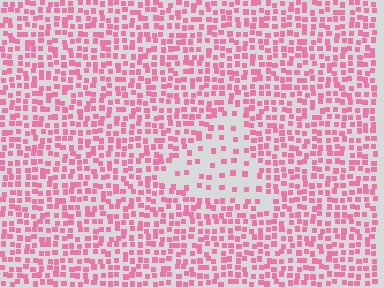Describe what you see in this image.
The image contains small pink elements arranged at two different densities. A triangle-shaped region is visible where the elements are less densely packed than the surrounding area.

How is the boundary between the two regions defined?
The boundary is defined by a change in element density (approximately 2.6x ratio). All elements are the same color, size, and shape.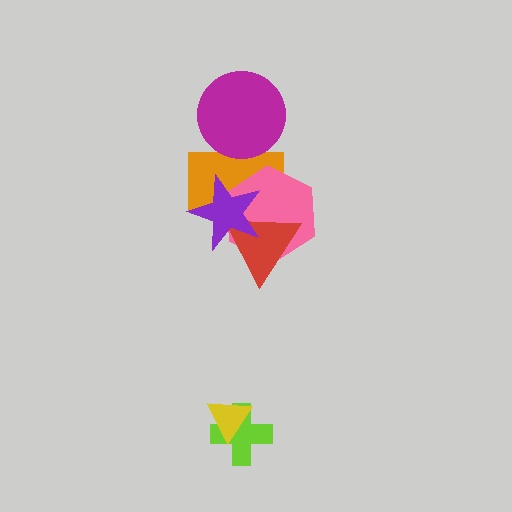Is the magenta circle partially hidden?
No, no other shape covers it.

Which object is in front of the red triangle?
The purple star is in front of the red triangle.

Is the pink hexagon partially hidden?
Yes, it is partially covered by another shape.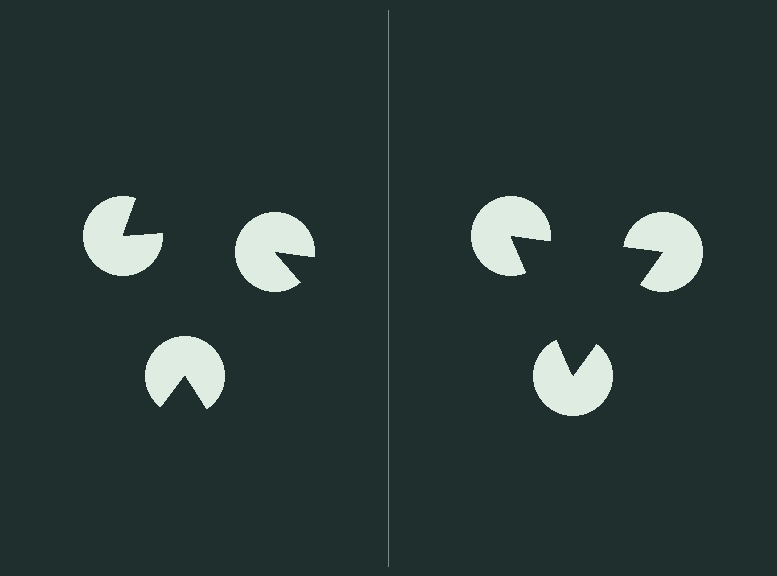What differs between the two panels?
The pac-man discs are positioned identically on both sides; only the wedge orientations differ. On the right they align to a triangle; on the left they are misaligned.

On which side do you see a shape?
An illusory triangle appears on the right side. On the left side the wedge cuts are rotated, so no coherent shape forms.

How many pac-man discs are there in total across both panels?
6 — 3 on each side.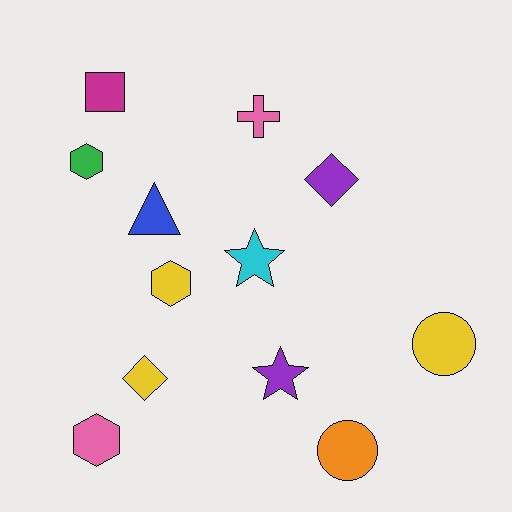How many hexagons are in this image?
There are 3 hexagons.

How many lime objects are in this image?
There are no lime objects.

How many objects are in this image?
There are 12 objects.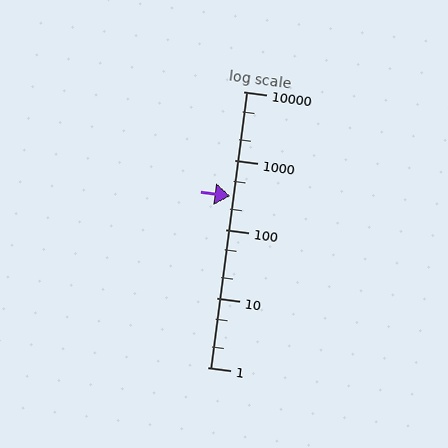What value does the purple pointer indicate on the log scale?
The pointer indicates approximately 300.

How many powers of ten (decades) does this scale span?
The scale spans 4 decades, from 1 to 10000.